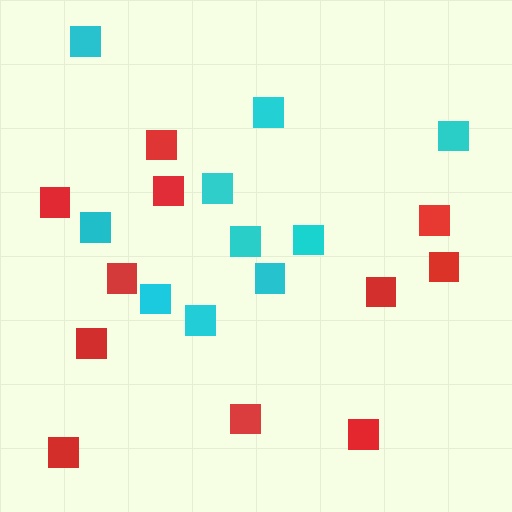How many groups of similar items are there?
There are 2 groups: one group of red squares (11) and one group of cyan squares (10).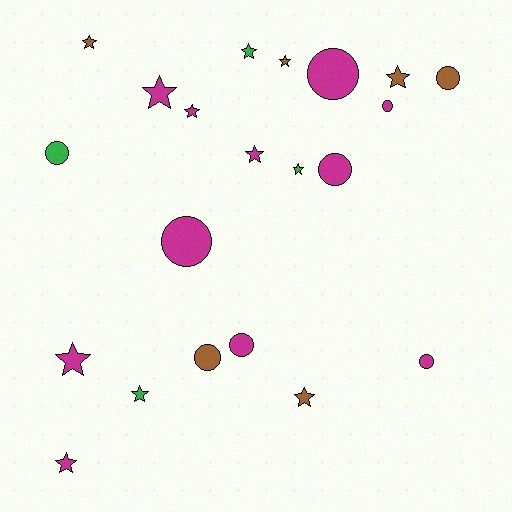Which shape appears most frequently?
Star, with 12 objects.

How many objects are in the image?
There are 21 objects.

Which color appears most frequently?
Magenta, with 11 objects.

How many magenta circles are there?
There are 6 magenta circles.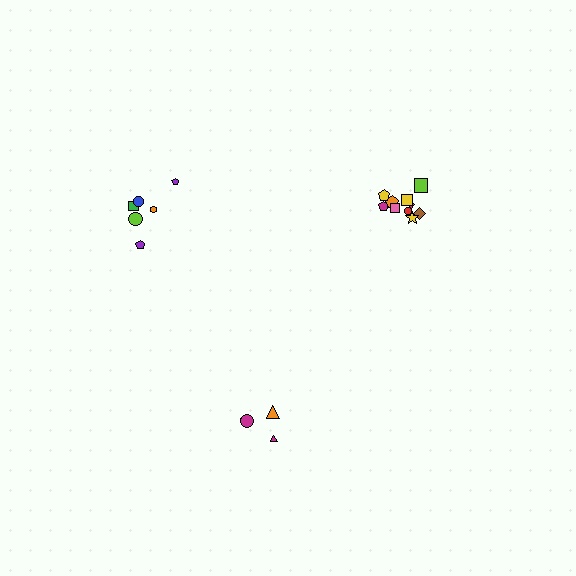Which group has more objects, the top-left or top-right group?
The top-right group.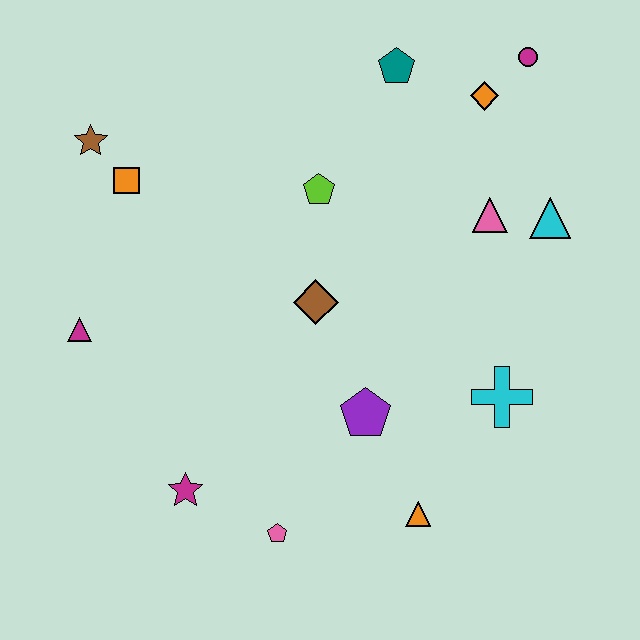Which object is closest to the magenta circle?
The orange diamond is closest to the magenta circle.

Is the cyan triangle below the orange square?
Yes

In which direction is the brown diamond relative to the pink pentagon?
The brown diamond is above the pink pentagon.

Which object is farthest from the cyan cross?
The brown star is farthest from the cyan cross.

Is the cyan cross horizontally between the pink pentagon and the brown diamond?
No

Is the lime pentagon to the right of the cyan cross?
No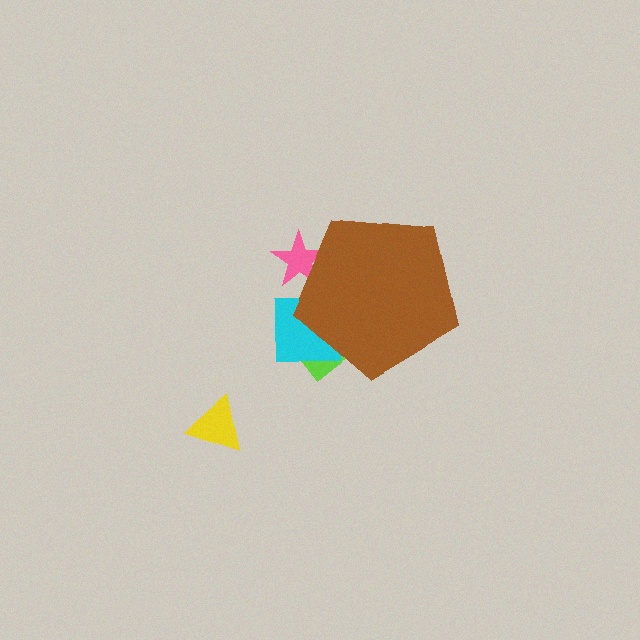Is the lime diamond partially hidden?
Yes, the lime diamond is partially hidden behind the brown pentagon.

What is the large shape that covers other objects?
A brown pentagon.